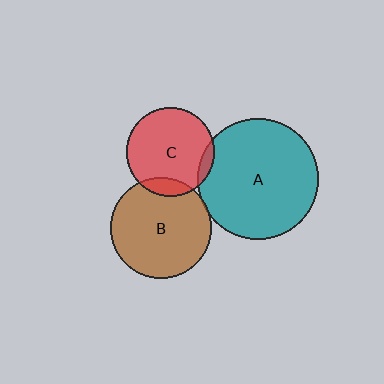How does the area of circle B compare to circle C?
Approximately 1.3 times.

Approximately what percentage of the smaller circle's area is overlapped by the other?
Approximately 10%.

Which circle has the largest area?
Circle A (teal).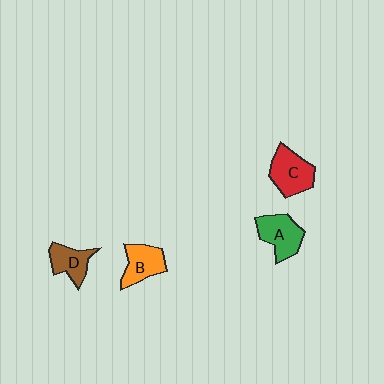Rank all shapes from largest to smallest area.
From largest to smallest: C (red), A (green), B (orange), D (brown).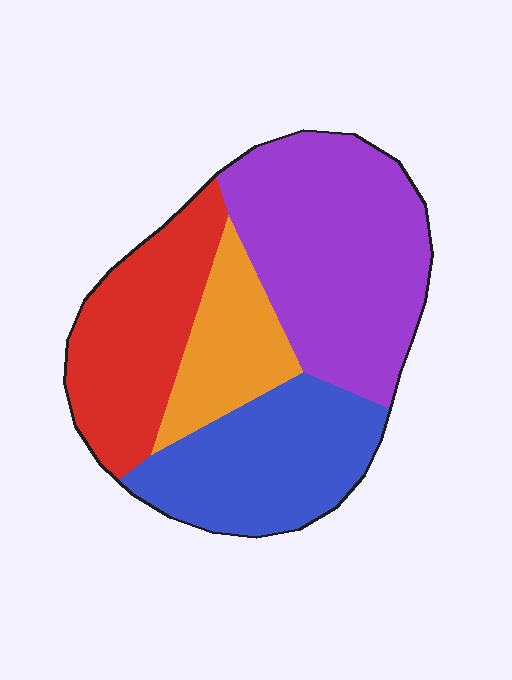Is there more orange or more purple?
Purple.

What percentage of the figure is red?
Red takes up about one quarter (1/4) of the figure.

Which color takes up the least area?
Orange, at roughly 15%.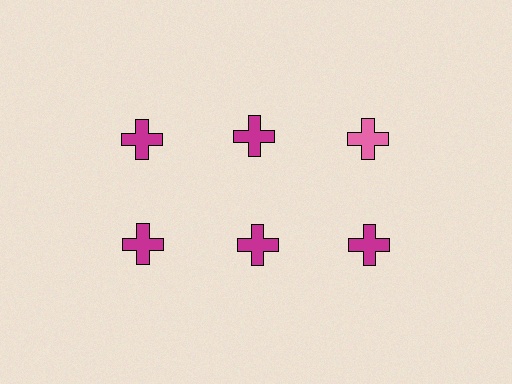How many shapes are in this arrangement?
There are 6 shapes arranged in a grid pattern.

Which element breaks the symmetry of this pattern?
The pink cross in the top row, center column breaks the symmetry. All other shapes are magenta crosses.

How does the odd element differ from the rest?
It has a different color: pink instead of magenta.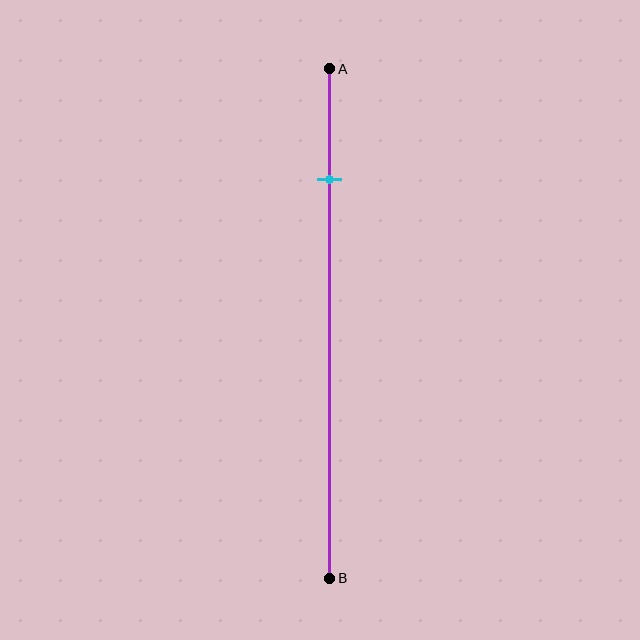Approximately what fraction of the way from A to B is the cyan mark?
The cyan mark is approximately 20% of the way from A to B.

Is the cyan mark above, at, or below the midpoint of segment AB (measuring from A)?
The cyan mark is above the midpoint of segment AB.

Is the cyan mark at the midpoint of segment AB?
No, the mark is at about 20% from A, not at the 50% midpoint.